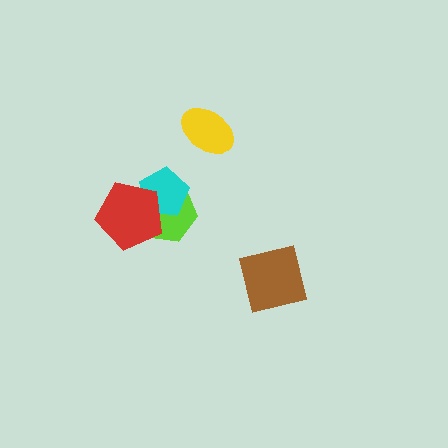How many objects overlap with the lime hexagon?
2 objects overlap with the lime hexagon.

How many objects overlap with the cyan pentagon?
2 objects overlap with the cyan pentagon.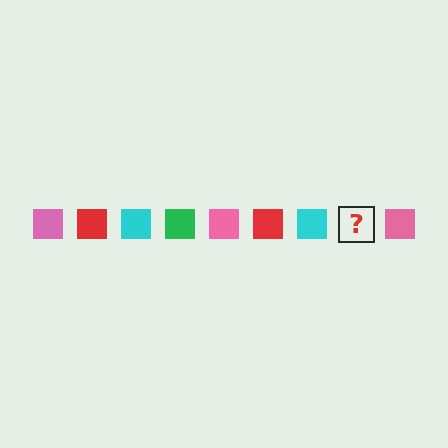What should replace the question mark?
The question mark should be replaced with a green square.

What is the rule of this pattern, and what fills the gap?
The rule is that the pattern cycles through pink, red, cyan, green squares. The gap should be filled with a green square.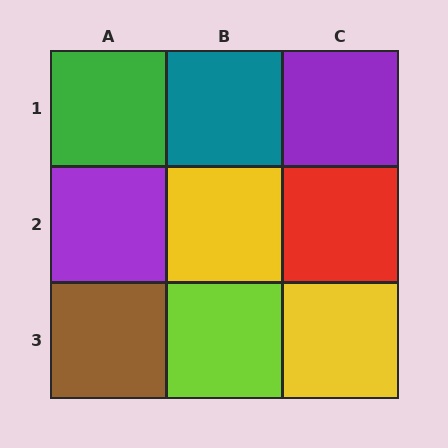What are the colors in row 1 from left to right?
Green, teal, purple.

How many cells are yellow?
2 cells are yellow.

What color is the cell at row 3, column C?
Yellow.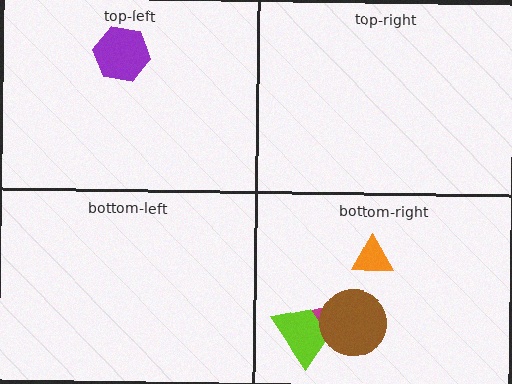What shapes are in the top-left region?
The purple hexagon.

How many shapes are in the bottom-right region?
4.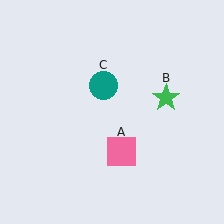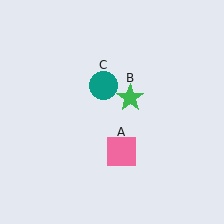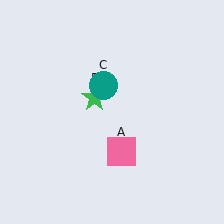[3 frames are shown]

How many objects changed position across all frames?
1 object changed position: green star (object B).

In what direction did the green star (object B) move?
The green star (object B) moved left.